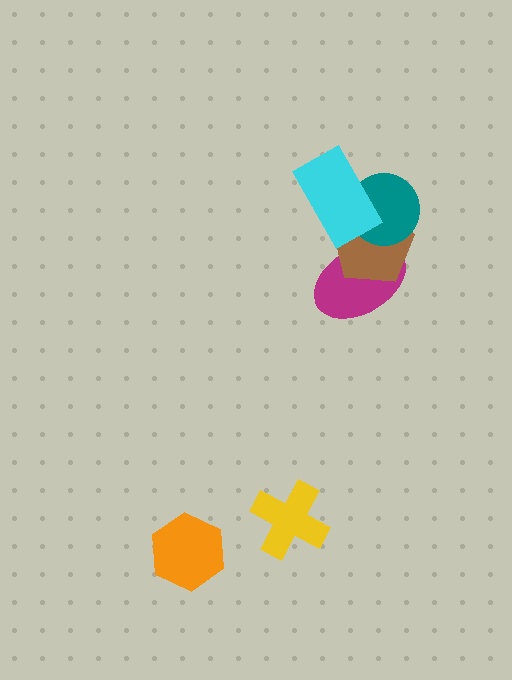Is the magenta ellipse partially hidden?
Yes, it is partially covered by another shape.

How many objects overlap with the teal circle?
3 objects overlap with the teal circle.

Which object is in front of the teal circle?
The cyan rectangle is in front of the teal circle.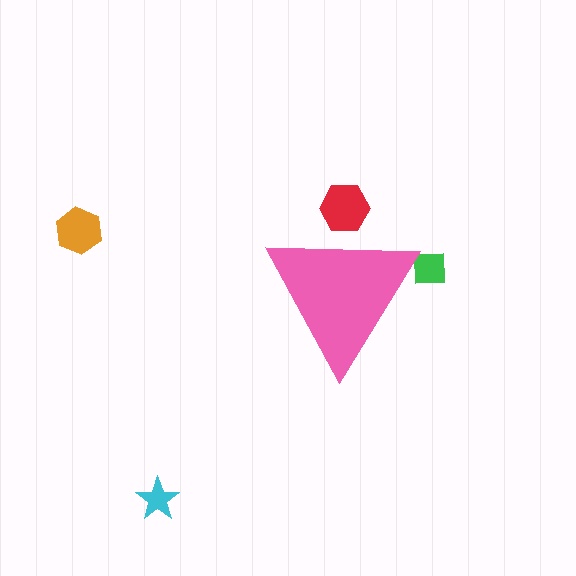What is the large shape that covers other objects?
A pink triangle.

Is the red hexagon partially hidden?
Yes, the red hexagon is partially hidden behind the pink triangle.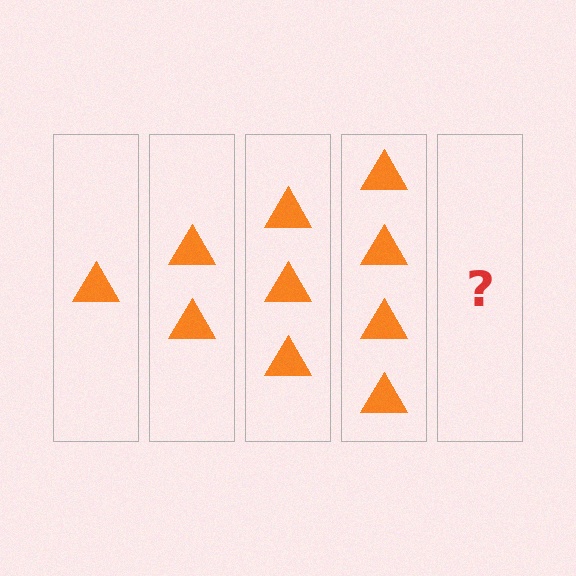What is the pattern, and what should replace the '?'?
The pattern is that each step adds one more triangle. The '?' should be 5 triangles.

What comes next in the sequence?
The next element should be 5 triangles.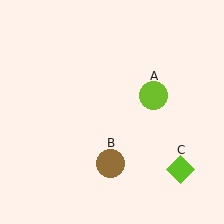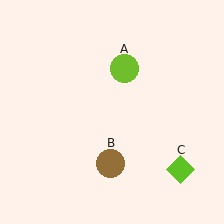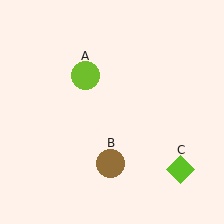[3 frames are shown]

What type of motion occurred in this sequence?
The lime circle (object A) rotated counterclockwise around the center of the scene.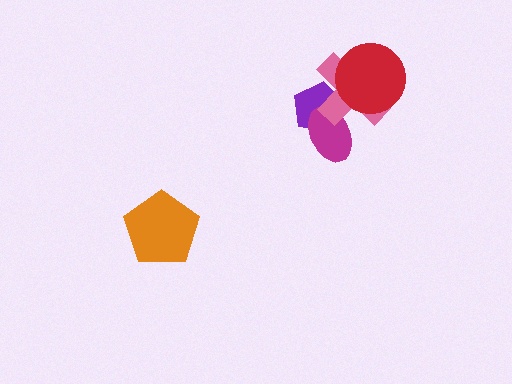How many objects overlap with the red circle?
1 object overlaps with the red circle.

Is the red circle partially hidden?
No, no other shape covers it.